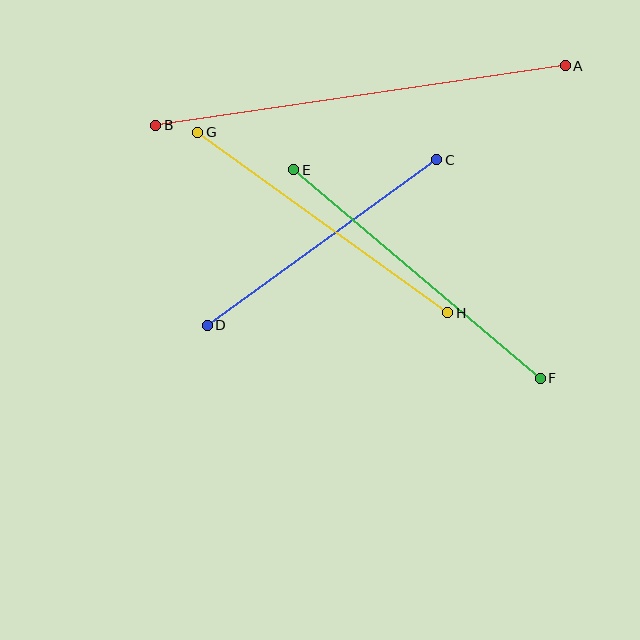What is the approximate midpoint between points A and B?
The midpoint is at approximately (360, 95) pixels.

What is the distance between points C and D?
The distance is approximately 283 pixels.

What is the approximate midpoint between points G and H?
The midpoint is at approximately (323, 223) pixels.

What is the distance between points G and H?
The distance is approximately 308 pixels.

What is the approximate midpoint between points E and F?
The midpoint is at approximately (417, 274) pixels.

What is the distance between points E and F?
The distance is approximately 323 pixels.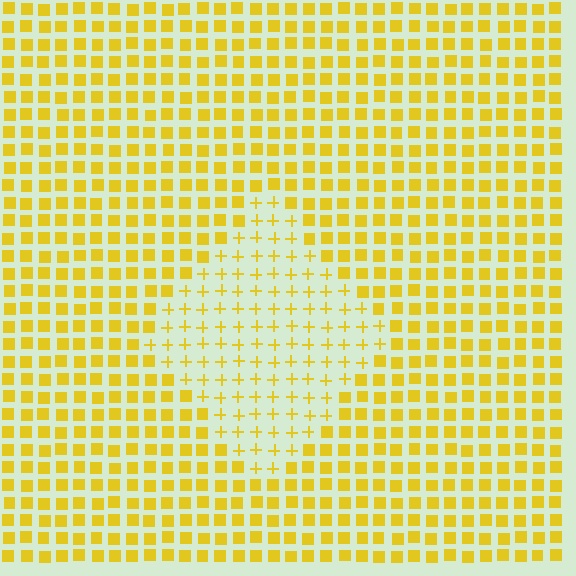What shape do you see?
I see a diamond.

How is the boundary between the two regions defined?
The boundary is defined by a change in element shape: plus signs inside vs. squares outside. All elements share the same color and spacing.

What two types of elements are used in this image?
The image uses plus signs inside the diamond region and squares outside it.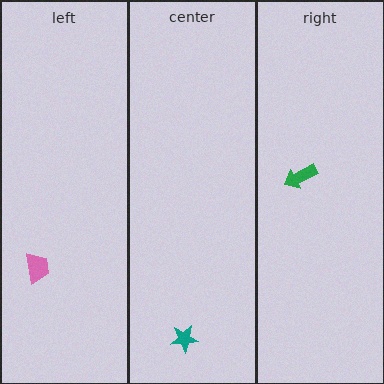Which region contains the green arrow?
The right region.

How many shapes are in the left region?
1.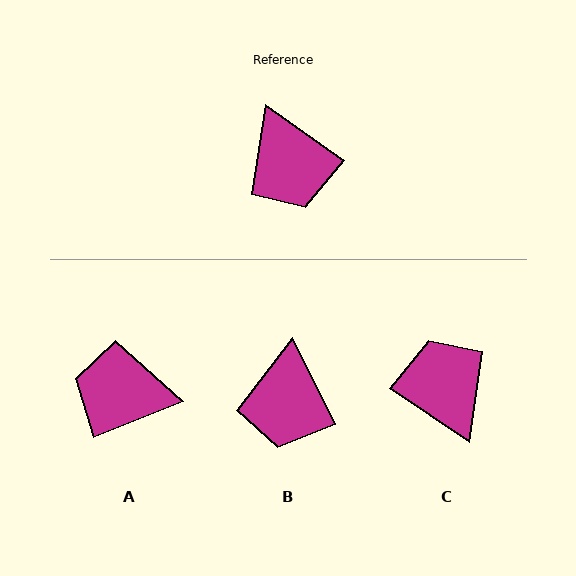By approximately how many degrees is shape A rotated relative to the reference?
Approximately 123 degrees clockwise.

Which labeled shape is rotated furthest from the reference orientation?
C, about 179 degrees away.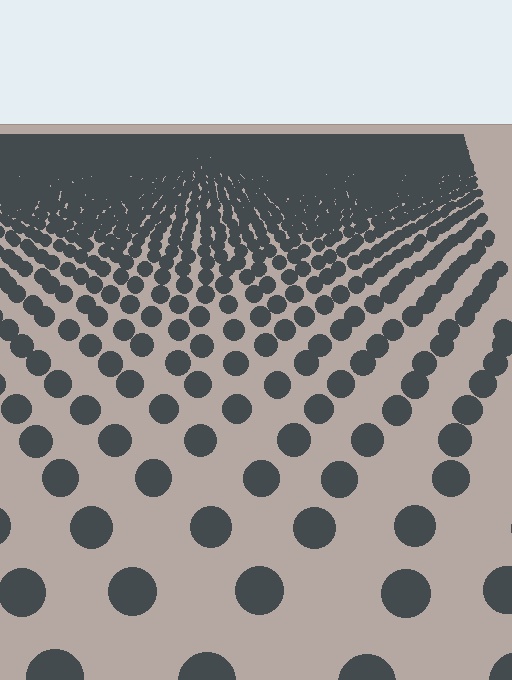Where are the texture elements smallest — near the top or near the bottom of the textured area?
Near the top.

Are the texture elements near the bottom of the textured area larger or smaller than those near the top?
Larger. Near the bottom, elements are closer to the viewer and appear at a bigger on-screen size.